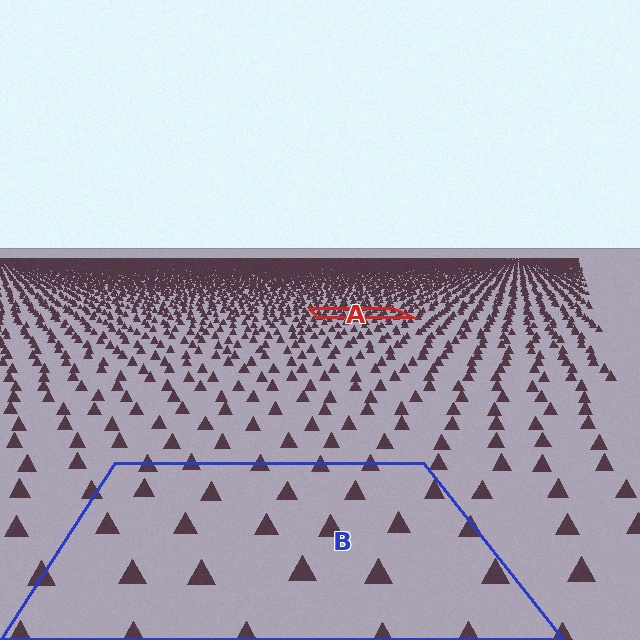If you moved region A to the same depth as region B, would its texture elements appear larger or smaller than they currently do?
They would appear larger. At a closer depth, the same texture elements are projected at a bigger on-screen size.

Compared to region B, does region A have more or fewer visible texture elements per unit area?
Region A has more texture elements per unit area — they are packed more densely because it is farther away.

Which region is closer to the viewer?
Region B is closer. The texture elements there are larger and more spread out.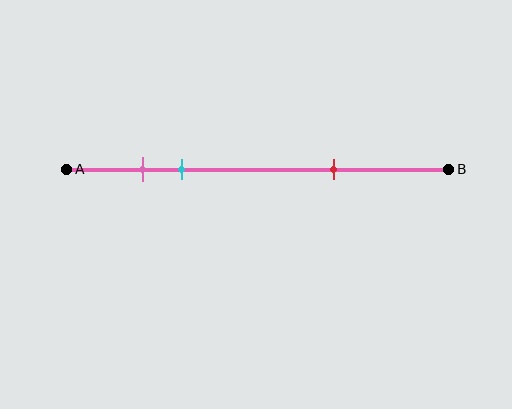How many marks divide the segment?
There are 3 marks dividing the segment.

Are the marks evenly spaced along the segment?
No, the marks are not evenly spaced.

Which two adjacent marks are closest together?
The pink and cyan marks are the closest adjacent pair.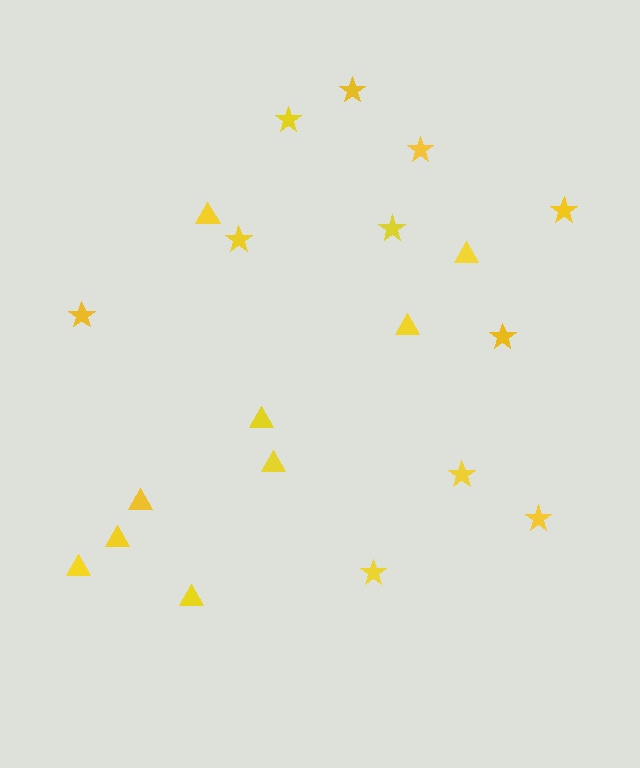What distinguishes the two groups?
There are 2 groups: one group of triangles (9) and one group of stars (11).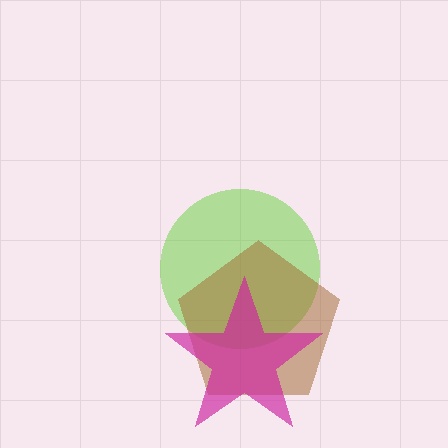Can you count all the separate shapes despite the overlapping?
Yes, there are 3 separate shapes.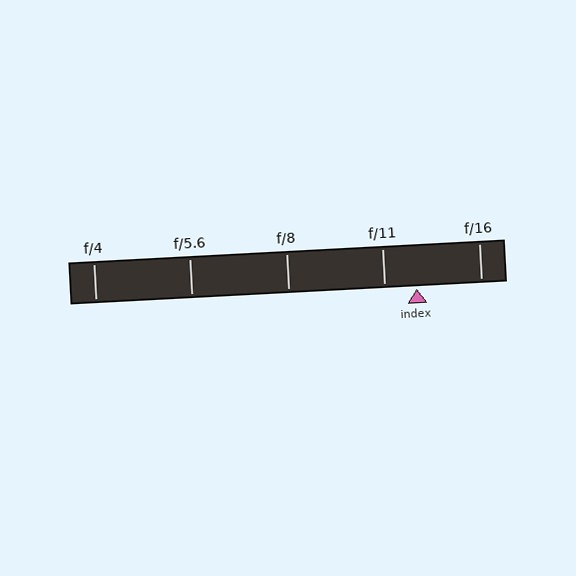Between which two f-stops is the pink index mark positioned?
The index mark is between f/11 and f/16.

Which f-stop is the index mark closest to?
The index mark is closest to f/11.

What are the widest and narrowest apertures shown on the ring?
The widest aperture shown is f/4 and the narrowest is f/16.